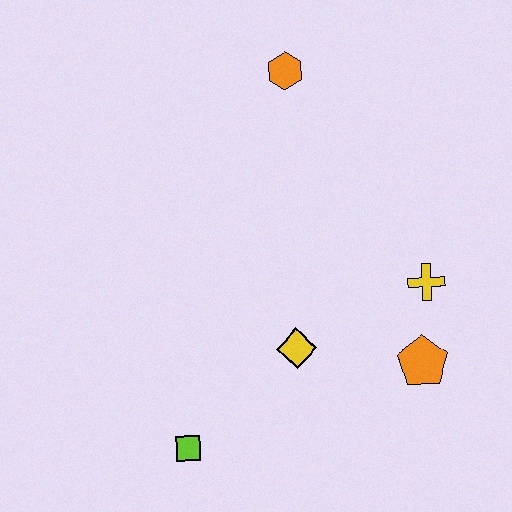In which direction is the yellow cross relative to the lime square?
The yellow cross is to the right of the lime square.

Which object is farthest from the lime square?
The orange hexagon is farthest from the lime square.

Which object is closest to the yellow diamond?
The orange pentagon is closest to the yellow diamond.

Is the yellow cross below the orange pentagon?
No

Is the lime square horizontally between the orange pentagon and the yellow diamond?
No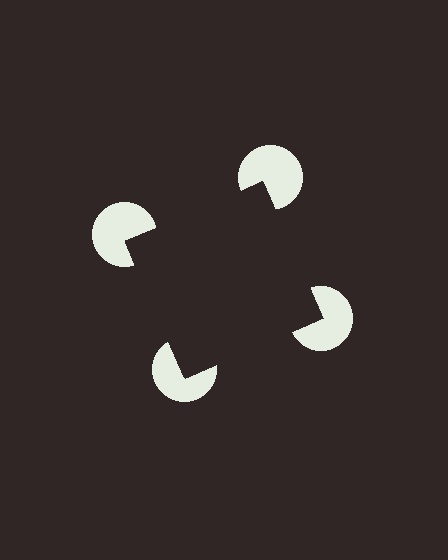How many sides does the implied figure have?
4 sides.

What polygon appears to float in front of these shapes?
An illusory square — its edges are inferred from the aligned wedge cuts in the pac-man discs, not physically drawn.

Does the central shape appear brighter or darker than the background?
It typically appears slightly darker than the background, even though no actual brightness change is drawn.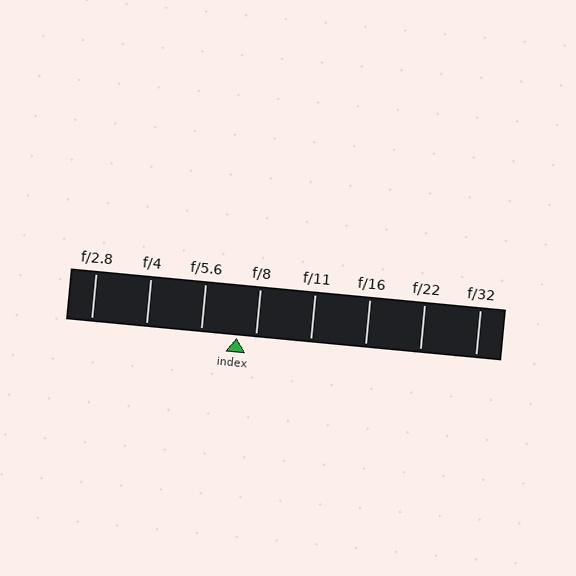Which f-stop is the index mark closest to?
The index mark is closest to f/8.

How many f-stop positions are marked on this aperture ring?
There are 8 f-stop positions marked.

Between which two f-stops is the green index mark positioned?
The index mark is between f/5.6 and f/8.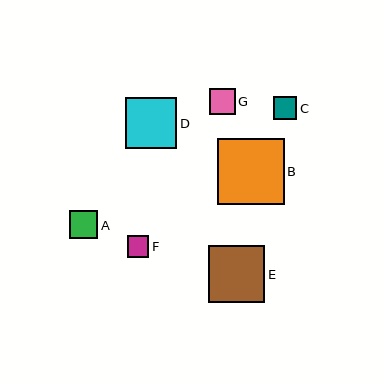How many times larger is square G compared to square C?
Square G is approximately 1.1 times the size of square C.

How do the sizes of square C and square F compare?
Square C and square F are approximately the same size.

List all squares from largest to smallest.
From largest to smallest: B, E, D, A, G, C, F.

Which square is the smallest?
Square F is the smallest with a size of approximately 21 pixels.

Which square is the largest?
Square B is the largest with a size of approximately 66 pixels.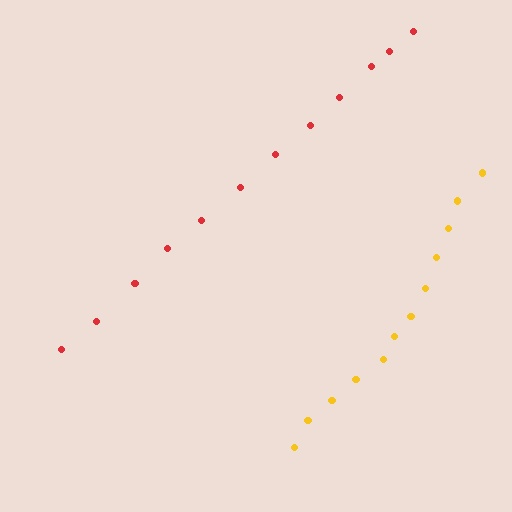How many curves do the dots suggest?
There are 2 distinct paths.